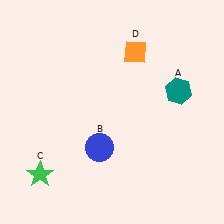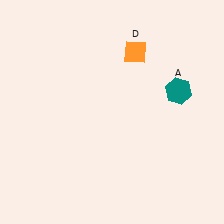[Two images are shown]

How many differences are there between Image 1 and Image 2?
There are 2 differences between the two images.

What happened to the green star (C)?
The green star (C) was removed in Image 2. It was in the bottom-left area of Image 1.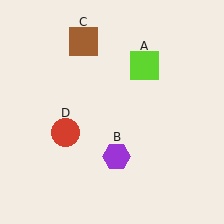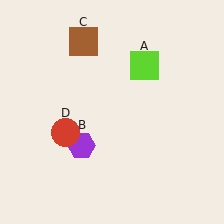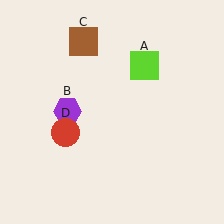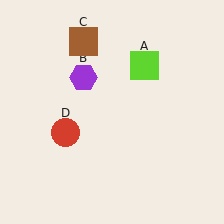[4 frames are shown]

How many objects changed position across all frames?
1 object changed position: purple hexagon (object B).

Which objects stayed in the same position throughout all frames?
Lime square (object A) and brown square (object C) and red circle (object D) remained stationary.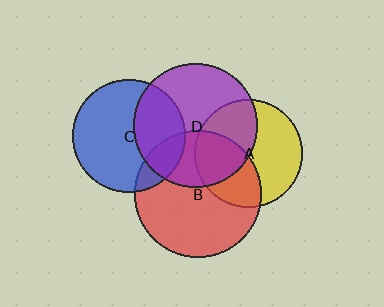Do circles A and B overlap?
Yes.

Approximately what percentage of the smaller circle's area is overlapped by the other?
Approximately 40%.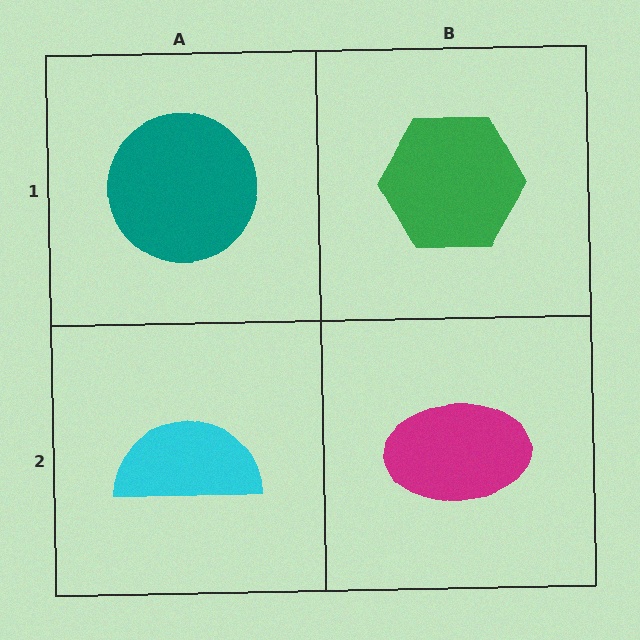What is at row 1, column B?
A green hexagon.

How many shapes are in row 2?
2 shapes.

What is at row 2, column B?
A magenta ellipse.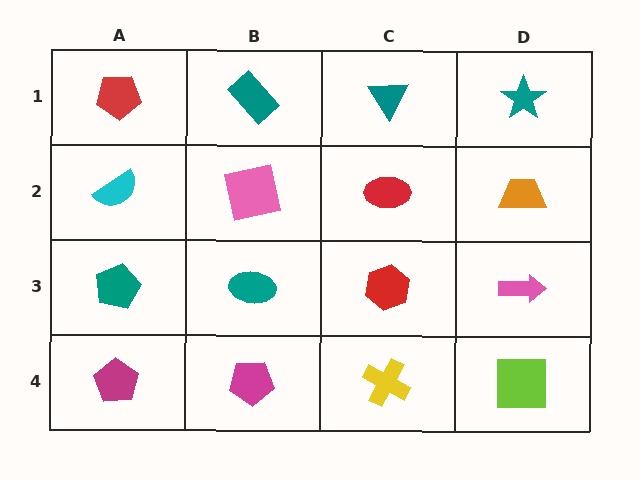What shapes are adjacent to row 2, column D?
A teal star (row 1, column D), a pink arrow (row 3, column D), a red ellipse (row 2, column C).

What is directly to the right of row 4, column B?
A yellow cross.